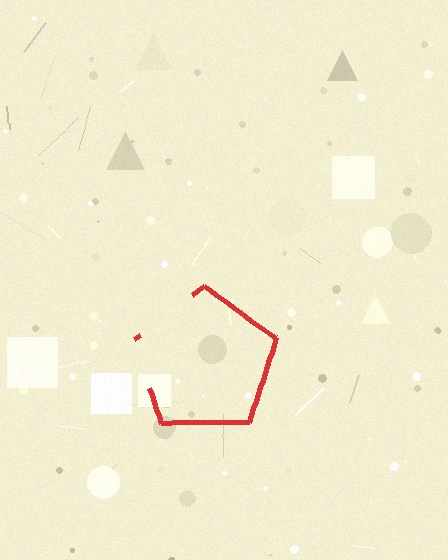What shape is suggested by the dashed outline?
The dashed outline suggests a pentagon.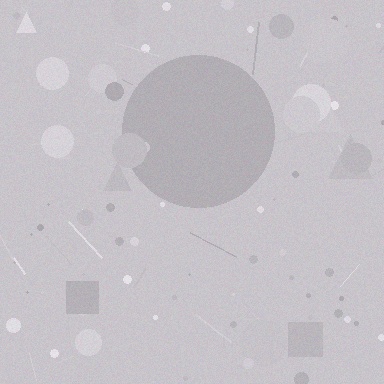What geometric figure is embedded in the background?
A circle is embedded in the background.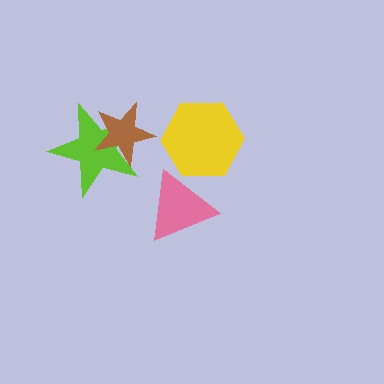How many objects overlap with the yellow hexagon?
1 object overlaps with the yellow hexagon.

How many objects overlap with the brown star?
1 object overlaps with the brown star.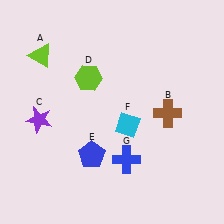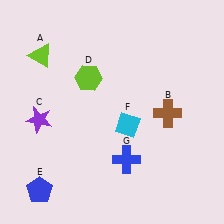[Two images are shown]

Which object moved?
The blue pentagon (E) moved left.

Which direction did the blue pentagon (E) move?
The blue pentagon (E) moved left.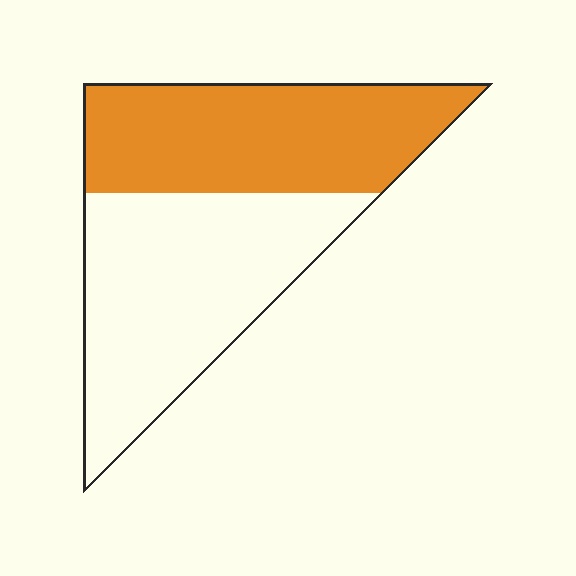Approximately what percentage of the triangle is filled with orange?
Approximately 45%.